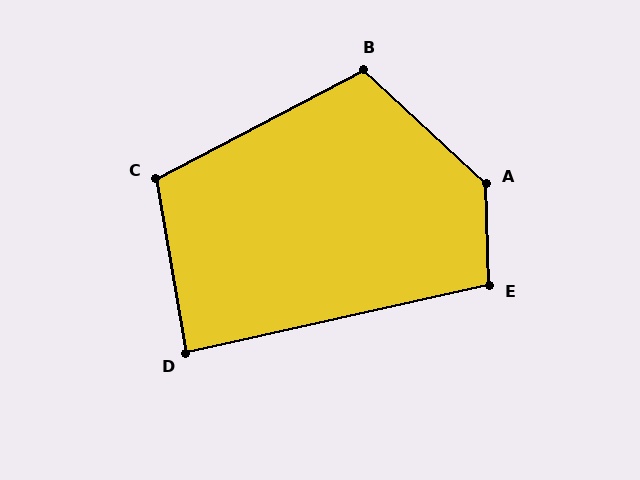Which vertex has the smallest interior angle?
D, at approximately 87 degrees.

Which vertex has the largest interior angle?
A, at approximately 135 degrees.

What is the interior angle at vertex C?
Approximately 108 degrees (obtuse).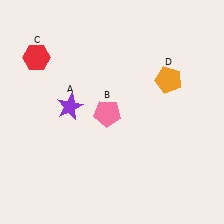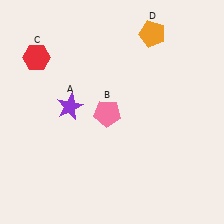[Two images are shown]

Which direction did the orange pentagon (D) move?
The orange pentagon (D) moved up.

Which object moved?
The orange pentagon (D) moved up.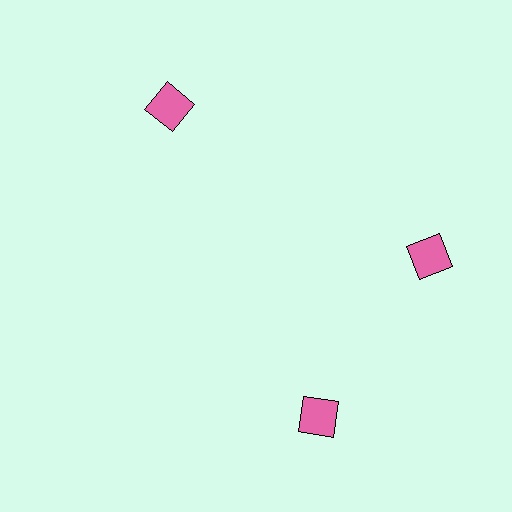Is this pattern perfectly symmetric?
No. The 3 pink squares are arranged in a ring, but one element near the 7 o'clock position is rotated out of alignment along the ring, breaking the 3-fold rotational symmetry.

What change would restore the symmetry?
The symmetry would be restored by rotating it back into even spacing with its neighbors so that all 3 squares sit at equal angles and equal distance from the center.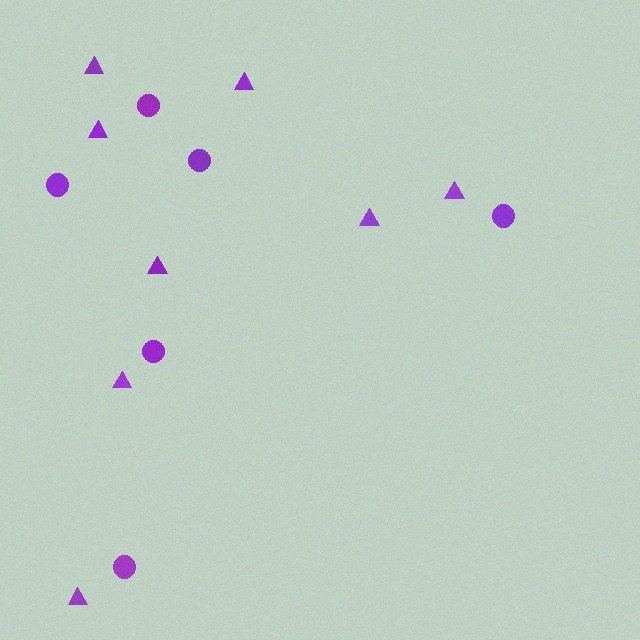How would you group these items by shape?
There are 2 groups: one group of circles (6) and one group of triangles (8).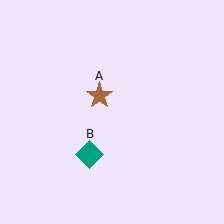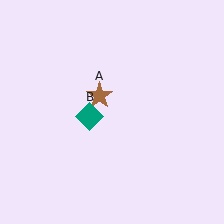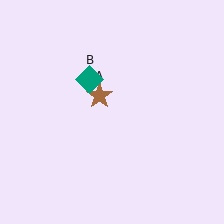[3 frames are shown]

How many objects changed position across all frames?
1 object changed position: teal diamond (object B).